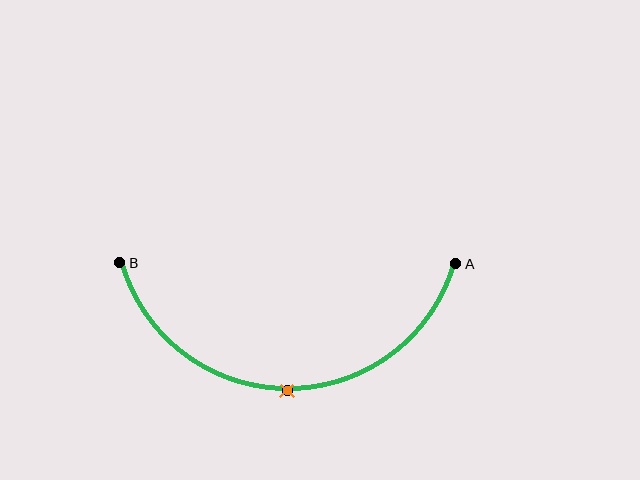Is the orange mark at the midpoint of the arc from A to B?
Yes. The orange mark lies on the arc at equal arc-length from both A and B — it is the arc midpoint.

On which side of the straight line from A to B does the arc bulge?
The arc bulges below the straight line connecting A and B.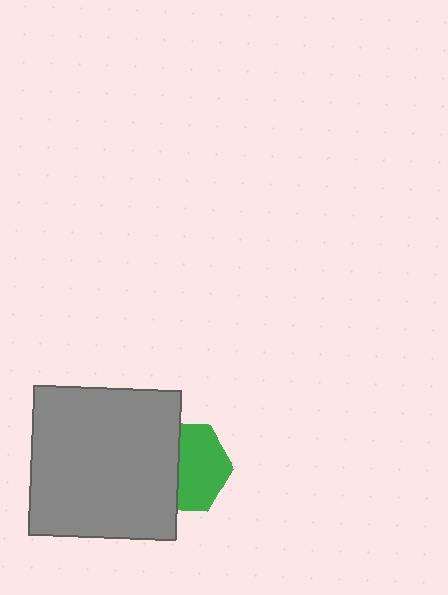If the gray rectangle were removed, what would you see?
You would see the complete green hexagon.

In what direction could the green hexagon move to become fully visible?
The green hexagon could move right. That would shift it out from behind the gray rectangle entirely.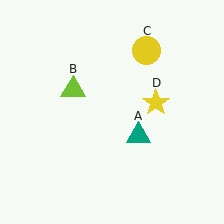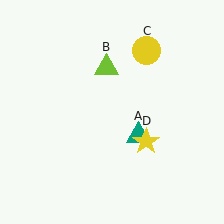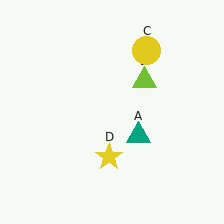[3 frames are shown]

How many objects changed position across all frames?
2 objects changed position: lime triangle (object B), yellow star (object D).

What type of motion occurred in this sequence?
The lime triangle (object B), yellow star (object D) rotated clockwise around the center of the scene.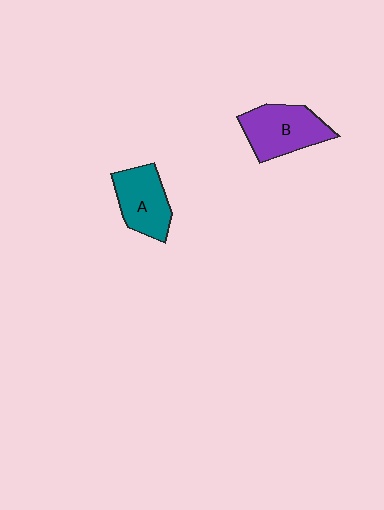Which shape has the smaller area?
Shape A (teal).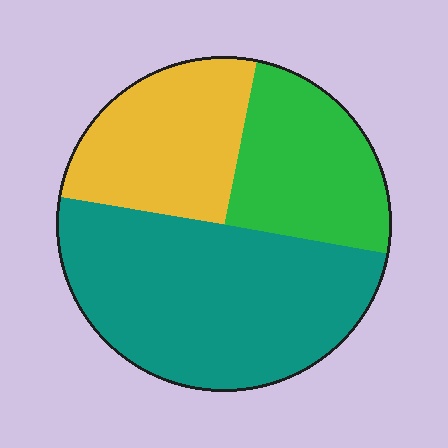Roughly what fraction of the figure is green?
Green covers about 25% of the figure.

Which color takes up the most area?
Teal, at roughly 50%.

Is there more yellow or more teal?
Teal.